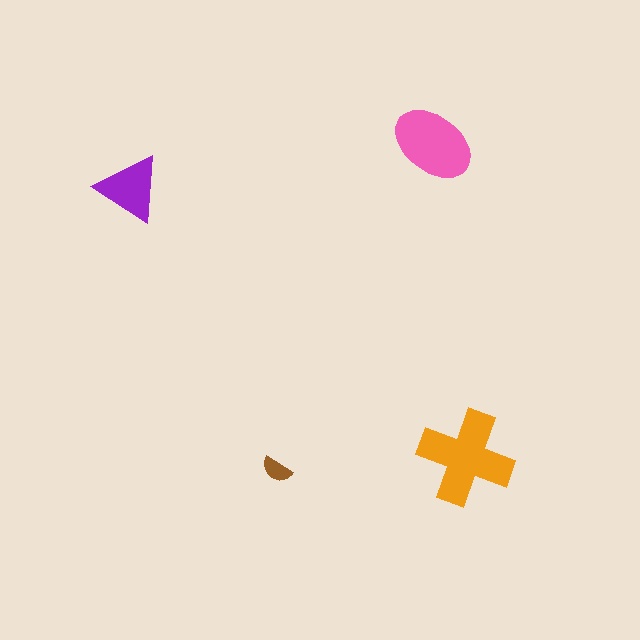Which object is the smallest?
The brown semicircle.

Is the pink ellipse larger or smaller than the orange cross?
Smaller.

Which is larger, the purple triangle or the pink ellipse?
The pink ellipse.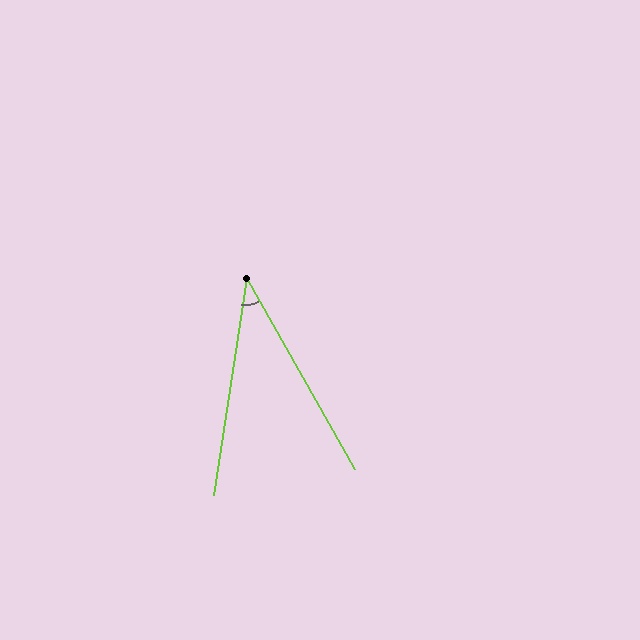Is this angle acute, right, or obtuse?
It is acute.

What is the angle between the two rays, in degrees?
Approximately 38 degrees.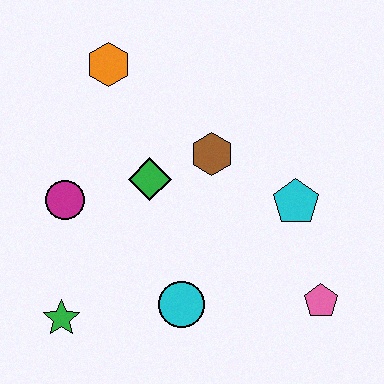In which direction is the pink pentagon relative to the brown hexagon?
The pink pentagon is below the brown hexagon.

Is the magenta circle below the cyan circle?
No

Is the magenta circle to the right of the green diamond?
No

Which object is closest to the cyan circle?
The green star is closest to the cyan circle.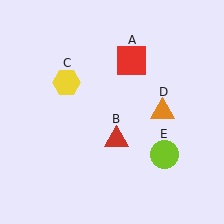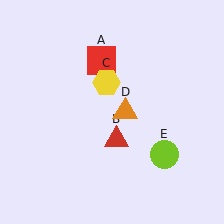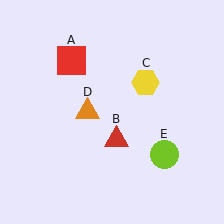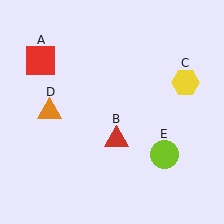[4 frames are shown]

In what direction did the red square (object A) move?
The red square (object A) moved left.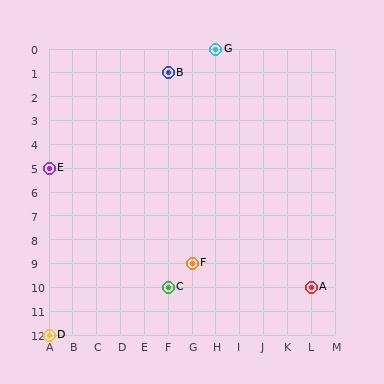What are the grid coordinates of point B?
Point B is at grid coordinates (F, 1).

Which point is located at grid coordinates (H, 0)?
Point G is at (H, 0).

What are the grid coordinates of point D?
Point D is at grid coordinates (A, 12).